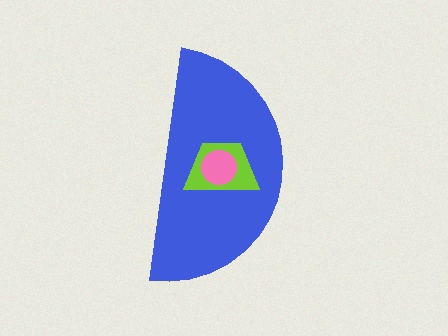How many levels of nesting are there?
3.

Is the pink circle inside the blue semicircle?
Yes.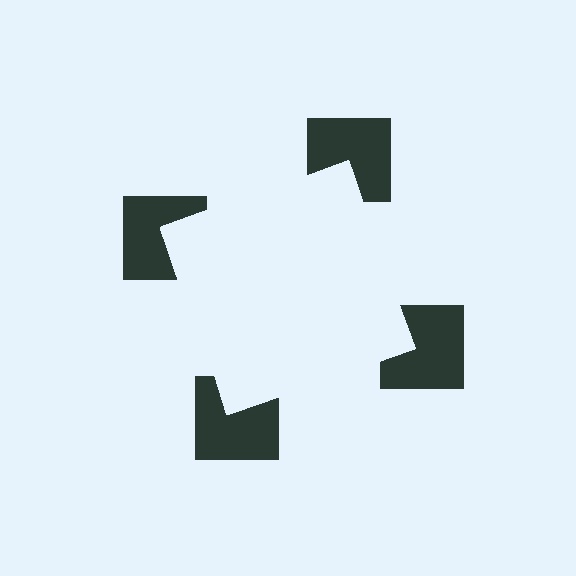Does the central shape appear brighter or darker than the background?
It typically appears slightly brighter than the background, even though no actual brightness change is drawn.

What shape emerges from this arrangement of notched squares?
An illusory square — its edges are inferred from the aligned wedge cuts in the notched squares, not physically drawn.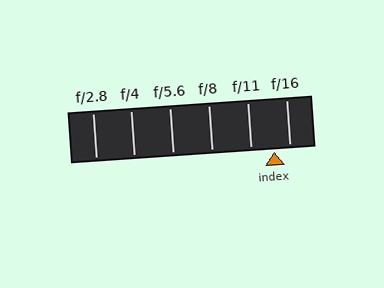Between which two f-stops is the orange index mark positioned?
The index mark is between f/11 and f/16.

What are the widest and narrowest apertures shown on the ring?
The widest aperture shown is f/2.8 and the narrowest is f/16.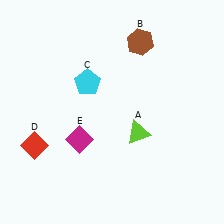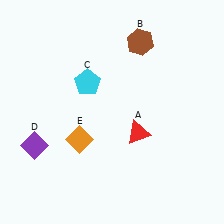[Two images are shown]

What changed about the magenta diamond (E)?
In Image 1, E is magenta. In Image 2, it changed to orange.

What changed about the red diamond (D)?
In Image 1, D is red. In Image 2, it changed to purple.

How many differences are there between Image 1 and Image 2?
There are 3 differences between the two images.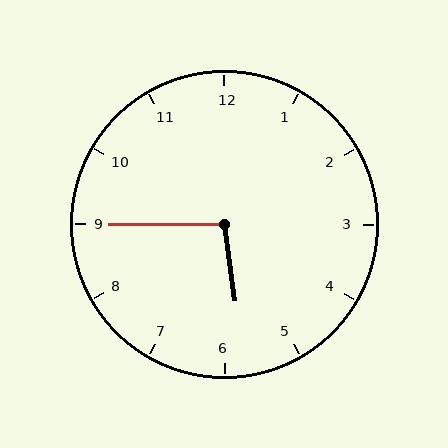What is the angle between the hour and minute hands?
Approximately 98 degrees.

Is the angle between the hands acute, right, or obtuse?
It is obtuse.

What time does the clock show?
5:45.